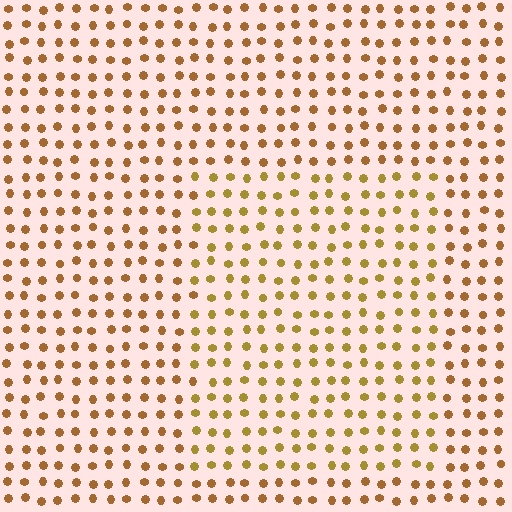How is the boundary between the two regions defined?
The boundary is defined purely by a slight shift in hue (about 21 degrees). Spacing, size, and orientation are identical on both sides.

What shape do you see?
I see a rectangle.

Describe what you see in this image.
The image is filled with small brown elements in a uniform arrangement. A rectangle-shaped region is visible where the elements are tinted to a slightly different hue, forming a subtle color boundary.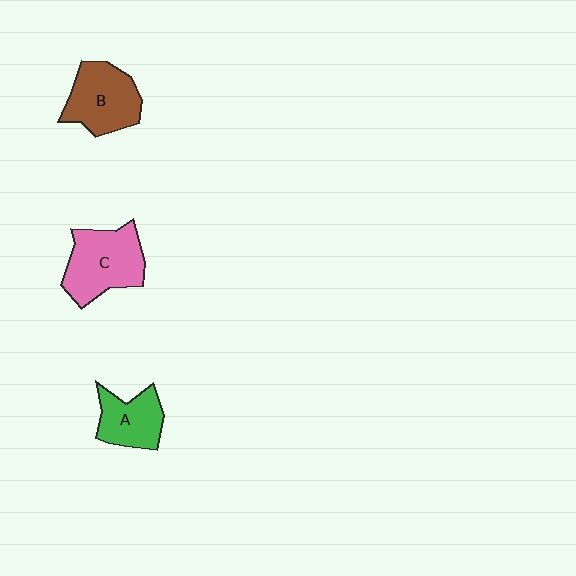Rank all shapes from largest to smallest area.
From largest to smallest: C (pink), B (brown), A (green).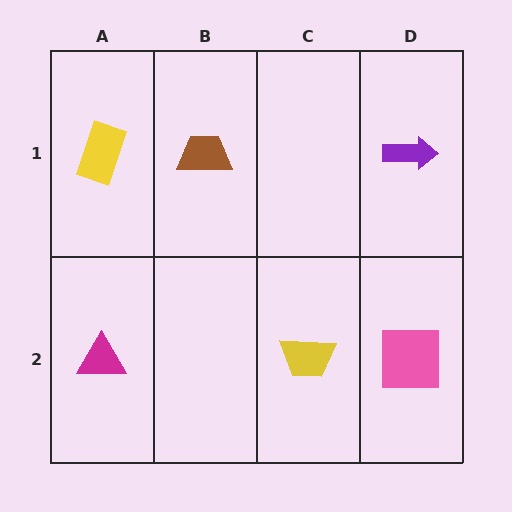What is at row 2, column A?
A magenta triangle.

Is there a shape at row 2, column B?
No, that cell is empty.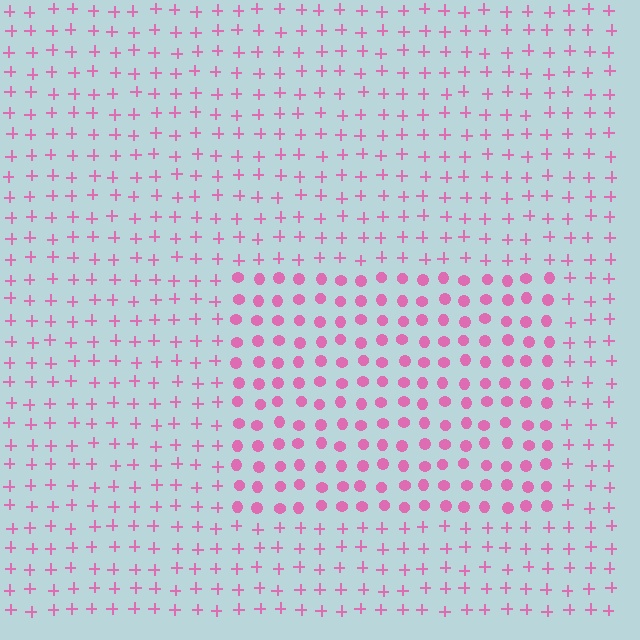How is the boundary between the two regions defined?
The boundary is defined by a change in element shape: circles inside vs. plus signs outside. All elements share the same color and spacing.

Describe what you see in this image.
The image is filled with small pink elements arranged in a uniform grid. A rectangle-shaped region contains circles, while the surrounding area contains plus signs. The boundary is defined purely by the change in element shape.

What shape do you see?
I see a rectangle.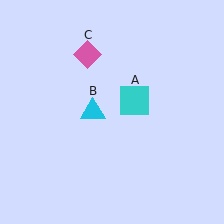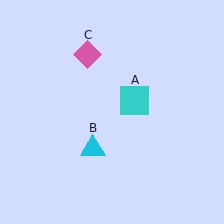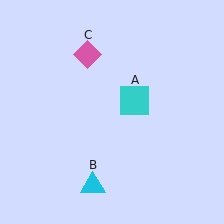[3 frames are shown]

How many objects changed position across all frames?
1 object changed position: cyan triangle (object B).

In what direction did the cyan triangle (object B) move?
The cyan triangle (object B) moved down.